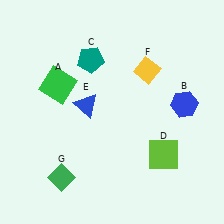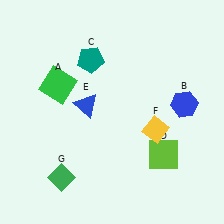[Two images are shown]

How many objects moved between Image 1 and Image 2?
1 object moved between the two images.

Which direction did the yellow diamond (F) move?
The yellow diamond (F) moved down.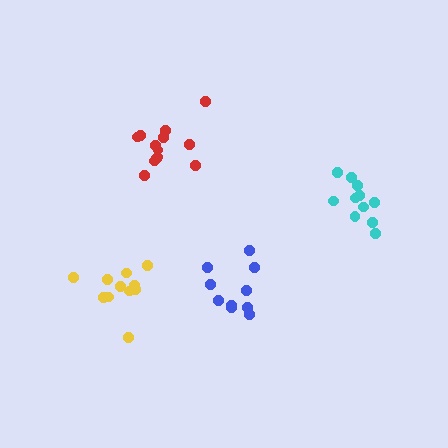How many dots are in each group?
Group 1: 10 dots, Group 2: 13 dots, Group 3: 11 dots, Group 4: 11 dots (45 total).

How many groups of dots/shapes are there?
There are 4 groups.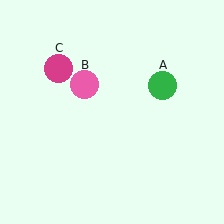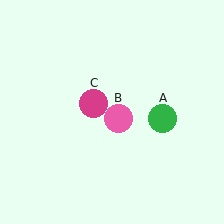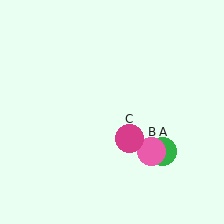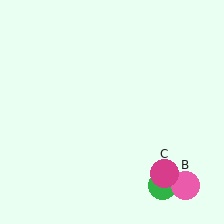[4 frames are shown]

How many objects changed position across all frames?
3 objects changed position: green circle (object A), pink circle (object B), magenta circle (object C).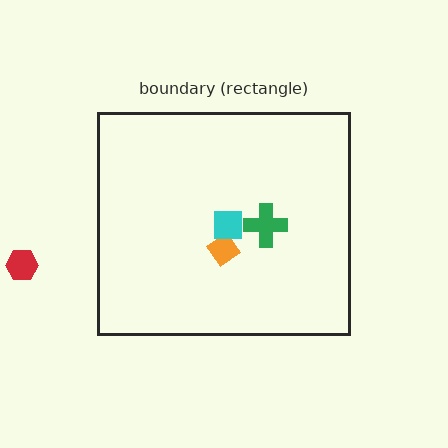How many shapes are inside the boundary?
3 inside, 1 outside.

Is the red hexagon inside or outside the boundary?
Outside.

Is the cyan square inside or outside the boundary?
Inside.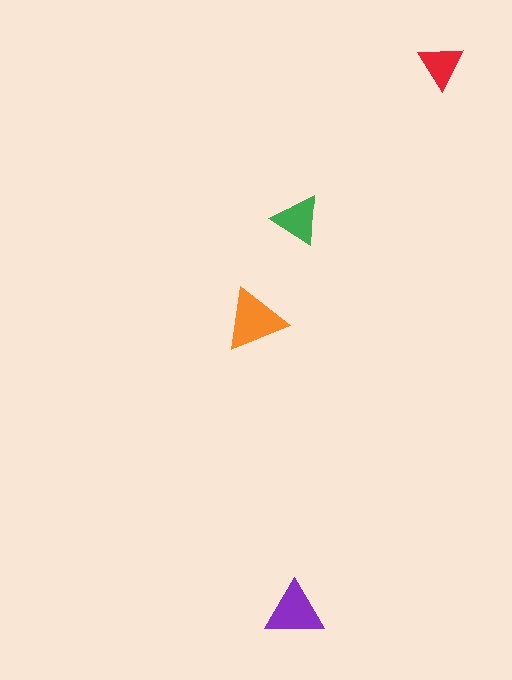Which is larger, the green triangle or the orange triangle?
The orange one.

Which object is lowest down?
The purple triangle is bottommost.